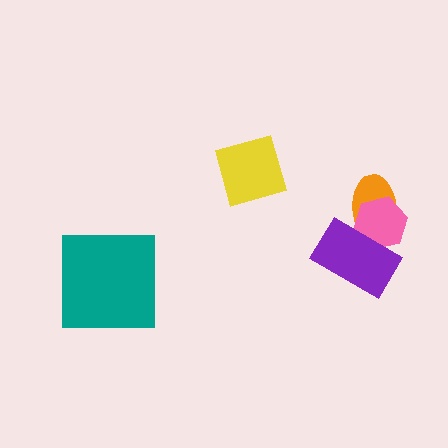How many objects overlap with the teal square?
0 objects overlap with the teal square.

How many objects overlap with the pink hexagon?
2 objects overlap with the pink hexagon.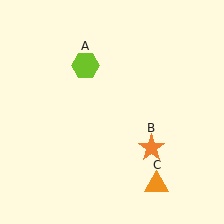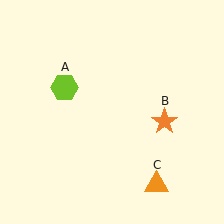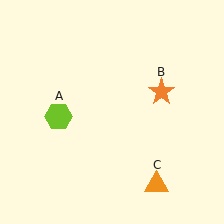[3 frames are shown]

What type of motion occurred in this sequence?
The lime hexagon (object A), orange star (object B) rotated counterclockwise around the center of the scene.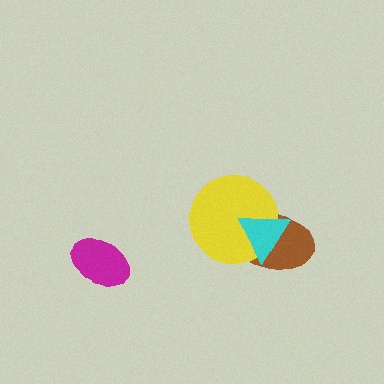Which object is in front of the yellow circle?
The cyan triangle is in front of the yellow circle.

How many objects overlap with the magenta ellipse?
0 objects overlap with the magenta ellipse.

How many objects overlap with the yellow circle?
2 objects overlap with the yellow circle.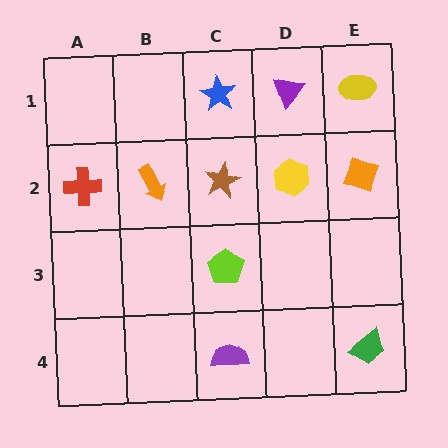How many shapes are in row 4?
2 shapes.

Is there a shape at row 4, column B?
No, that cell is empty.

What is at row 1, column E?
A yellow ellipse.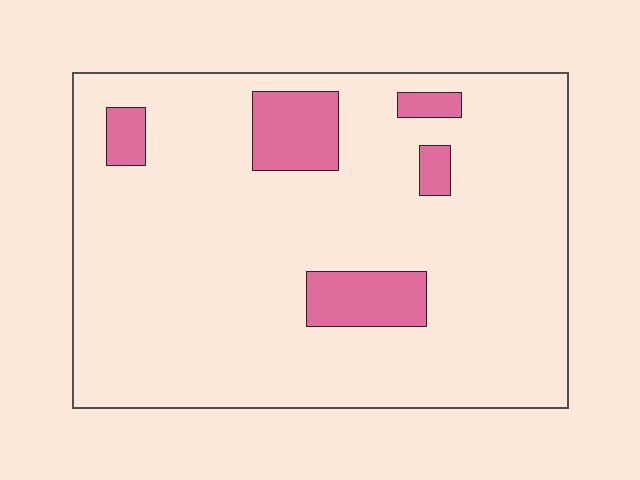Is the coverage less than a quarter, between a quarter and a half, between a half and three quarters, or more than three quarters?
Less than a quarter.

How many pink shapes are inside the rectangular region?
5.